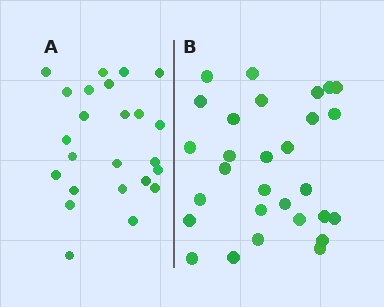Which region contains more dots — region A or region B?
Region B (the right region) has more dots.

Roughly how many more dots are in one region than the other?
Region B has about 5 more dots than region A.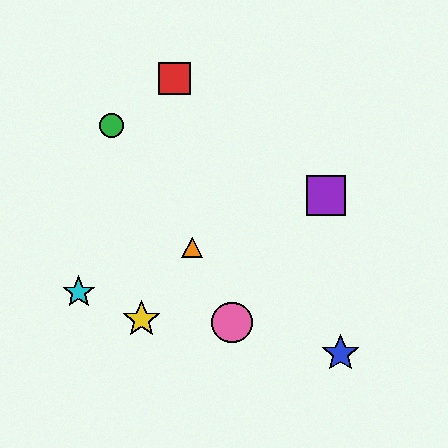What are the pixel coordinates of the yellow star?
The yellow star is at (142, 319).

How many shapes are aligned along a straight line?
3 shapes (the purple square, the orange triangle, the cyan star) are aligned along a straight line.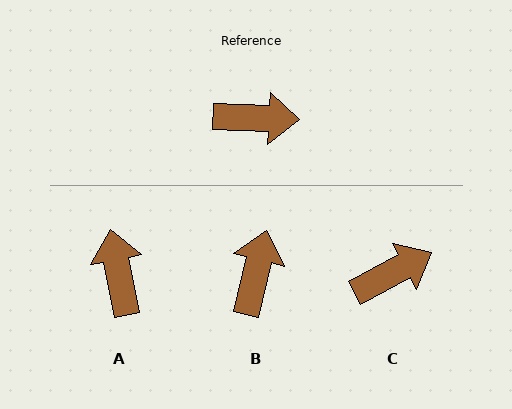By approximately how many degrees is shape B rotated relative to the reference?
Approximately 79 degrees counter-clockwise.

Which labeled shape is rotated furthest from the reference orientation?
A, about 104 degrees away.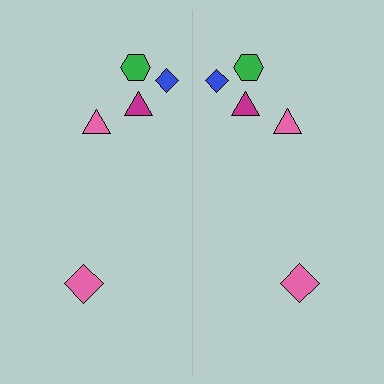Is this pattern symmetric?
Yes, this pattern has bilateral (reflection) symmetry.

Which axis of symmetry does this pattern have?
The pattern has a vertical axis of symmetry running through the center of the image.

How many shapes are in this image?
There are 10 shapes in this image.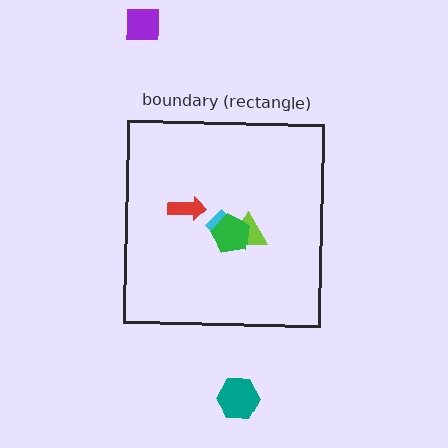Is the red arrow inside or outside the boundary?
Inside.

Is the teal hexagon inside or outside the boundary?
Outside.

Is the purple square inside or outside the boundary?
Outside.